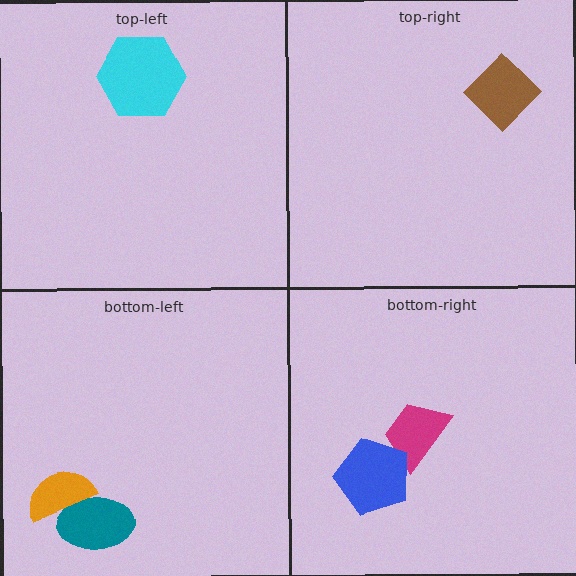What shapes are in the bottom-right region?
The magenta trapezoid, the blue pentagon.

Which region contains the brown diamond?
The top-right region.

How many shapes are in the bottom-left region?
2.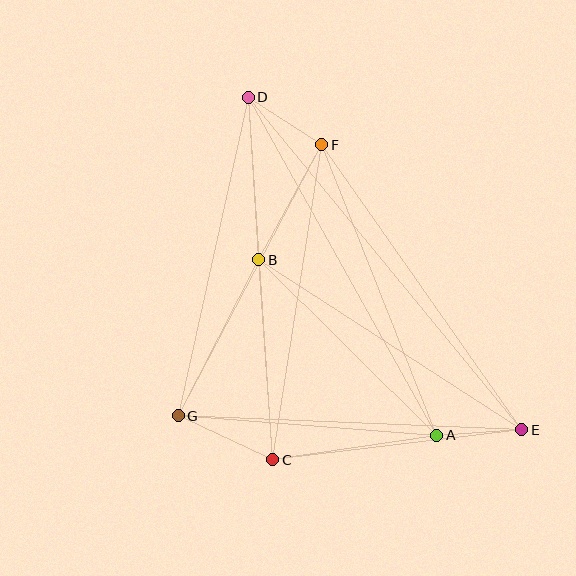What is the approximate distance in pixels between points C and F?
The distance between C and F is approximately 319 pixels.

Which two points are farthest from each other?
Points D and E are farthest from each other.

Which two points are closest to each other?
Points A and E are closest to each other.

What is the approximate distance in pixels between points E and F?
The distance between E and F is approximately 348 pixels.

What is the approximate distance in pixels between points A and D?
The distance between A and D is approximately 387 pixels.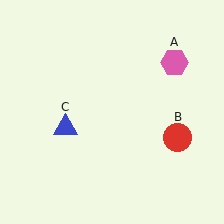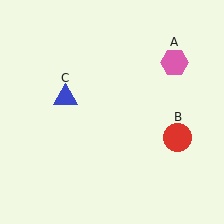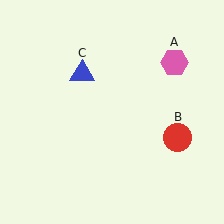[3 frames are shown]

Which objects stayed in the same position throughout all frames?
Pink hexagon (object A) and red circle (object B) remained stationary.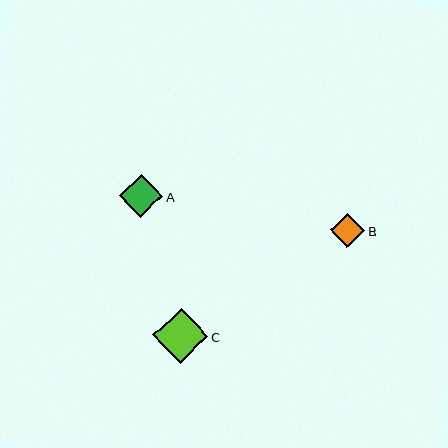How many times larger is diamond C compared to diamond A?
Diamond C is approximately 1.3 times the size of diamond A.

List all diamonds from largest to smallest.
From largest to smallest: C, A, B.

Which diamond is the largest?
Diamond C is the largest with a size of approximately 55 pixels.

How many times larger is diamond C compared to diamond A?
Diamond C is approximately 1.3 times the size of diamond A.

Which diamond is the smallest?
Diamond B is the smallest with a size of approximately 34 pixels.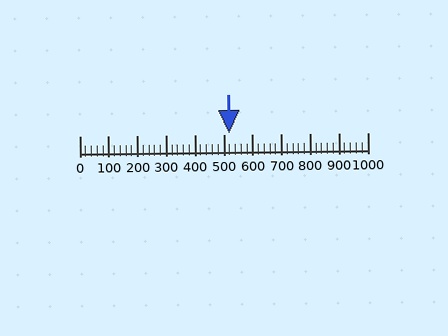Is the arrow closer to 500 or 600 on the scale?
The arrow is closer to 500.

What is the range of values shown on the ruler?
The ruler shows values from 0 to 1000.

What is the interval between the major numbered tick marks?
The major tick marks are spaced 100 units apart.